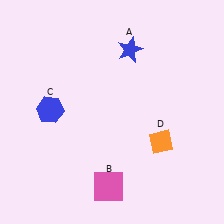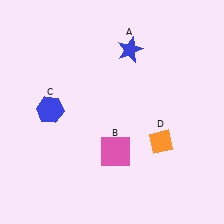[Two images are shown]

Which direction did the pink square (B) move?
The pink square (B) moved up.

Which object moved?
The pink square (B) moved up.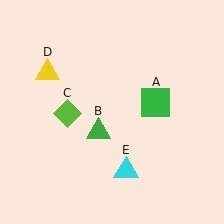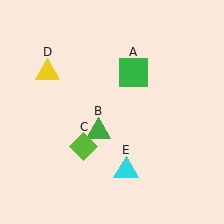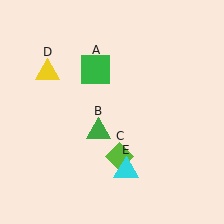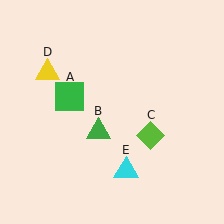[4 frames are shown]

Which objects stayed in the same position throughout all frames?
Green triangle (object B) and yellow triangle (object D) and cyan triangle (object E) remained stationary.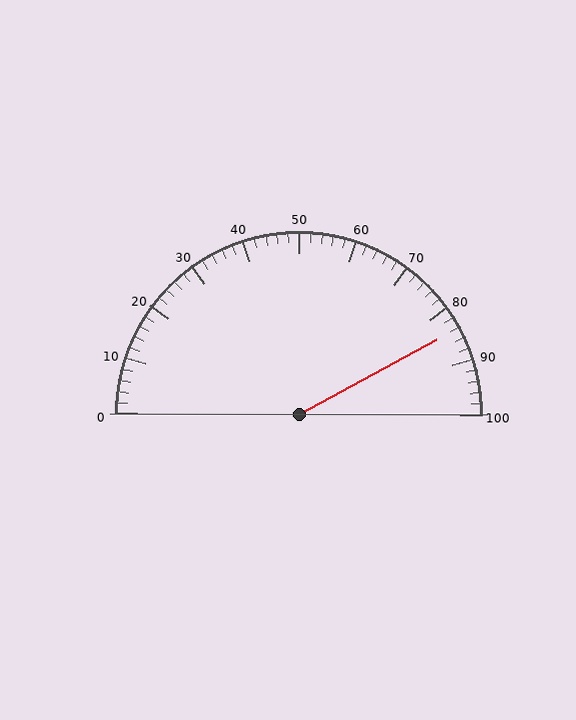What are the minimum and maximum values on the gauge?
The gauge ranges from 0 to 100.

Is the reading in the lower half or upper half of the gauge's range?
The reading is in the upper half of the range (0 to 100).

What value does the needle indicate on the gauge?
The needle indicates approximately 84.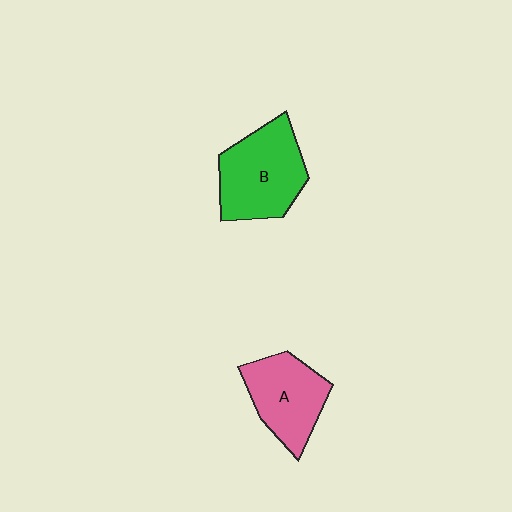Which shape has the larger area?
Shape B (green).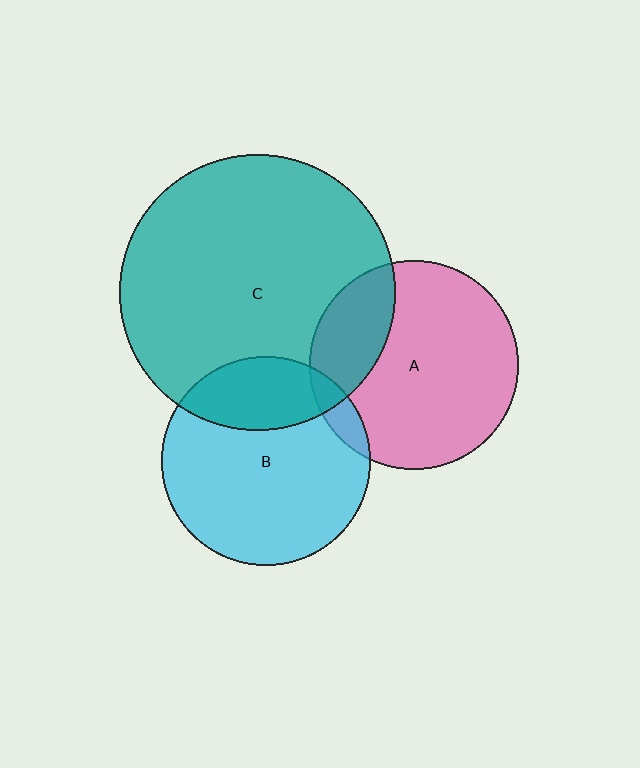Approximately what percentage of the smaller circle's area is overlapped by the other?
Approximately 25%.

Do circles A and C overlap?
Yes.